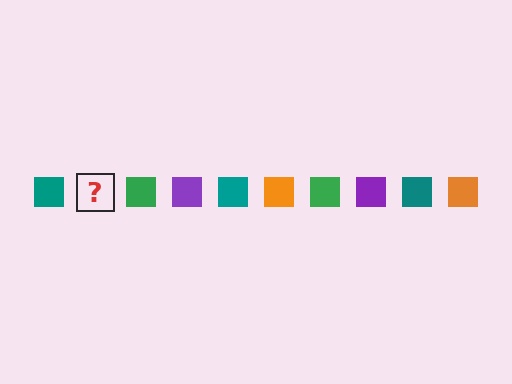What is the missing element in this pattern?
The missing element is an orange square.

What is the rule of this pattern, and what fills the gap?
The rule is that the pattern cycles through teal, orange, green, purple squares. The gap should be filled with an orange square.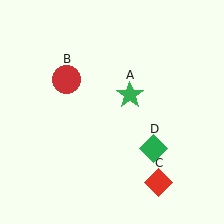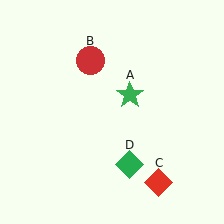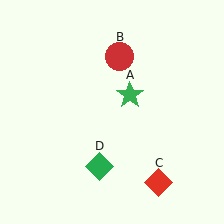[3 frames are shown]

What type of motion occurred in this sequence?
The red circle (object B), green diamond (object D) rotated clockwise around the center of the scene.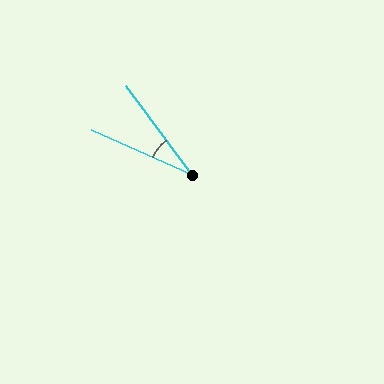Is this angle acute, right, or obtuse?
It is acute.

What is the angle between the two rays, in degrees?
Approximately 30 degrees.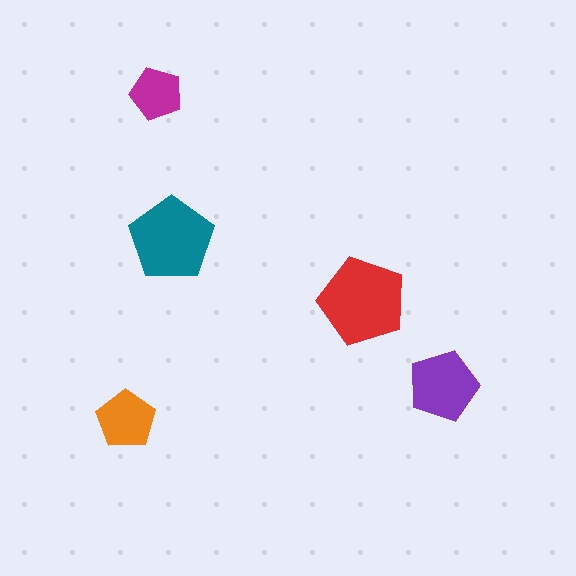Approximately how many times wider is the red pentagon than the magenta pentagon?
About 1.5 times wider.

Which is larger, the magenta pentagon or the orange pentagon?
The orange one.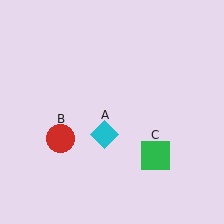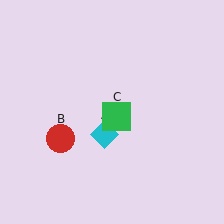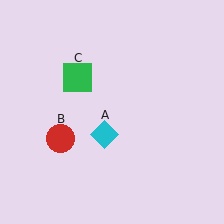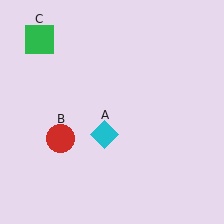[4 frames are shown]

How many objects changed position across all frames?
1 object changed position: green square (object C).